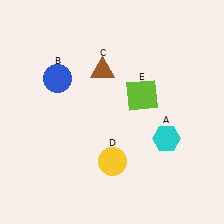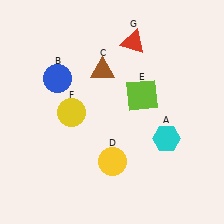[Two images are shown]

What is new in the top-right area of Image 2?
A red triangle (G) was added in the top-right area of Image 2.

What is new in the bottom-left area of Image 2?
A yellow circle (F) was added in the bottom-left area of Image 2.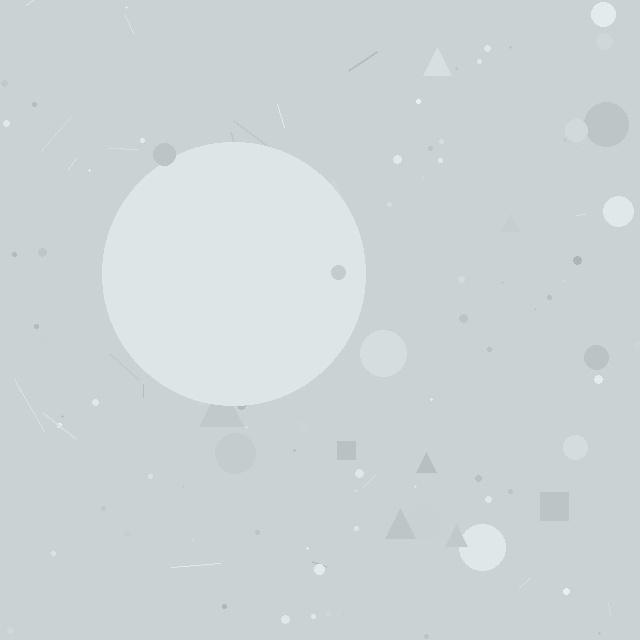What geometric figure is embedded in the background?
A circle is embedded in the background.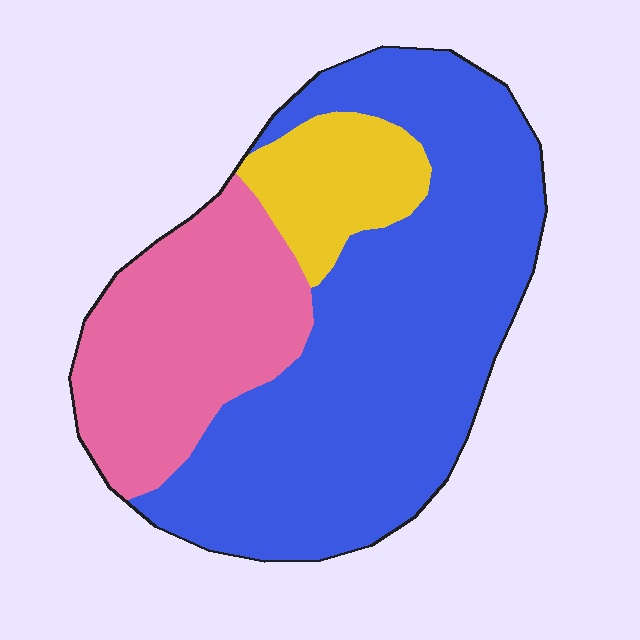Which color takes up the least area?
Yellow, at roughly 10%.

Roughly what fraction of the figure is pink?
Pink covers 27% of the figure.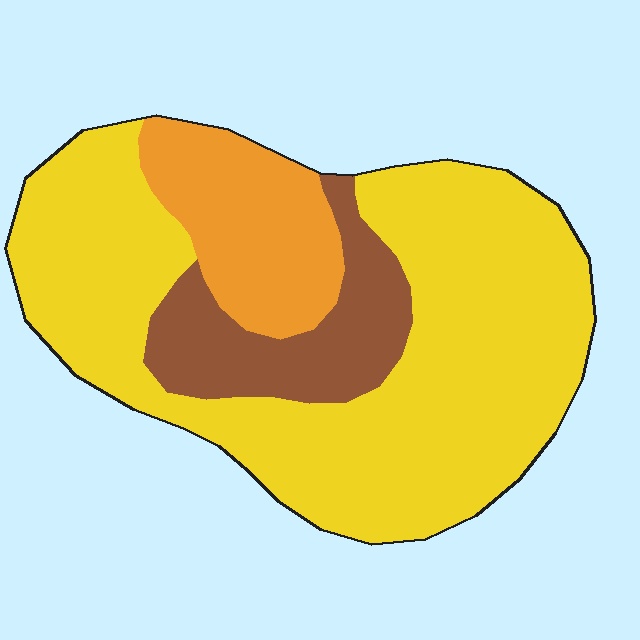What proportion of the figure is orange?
Orange takes up about one sixth (1/6) of the figure.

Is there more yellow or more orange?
Yellow.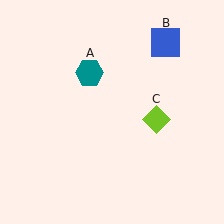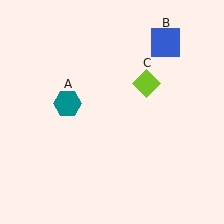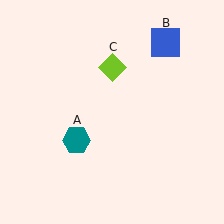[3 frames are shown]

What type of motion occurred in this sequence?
The teal hexagon (object A), lime diamond (object C) rotated counterclockwise around the center of the scene.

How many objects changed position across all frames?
2 objects changed position: teal hexagon (object A), lime diamond (object C).